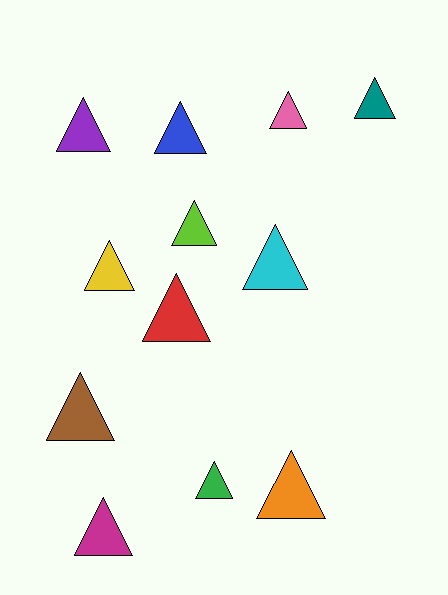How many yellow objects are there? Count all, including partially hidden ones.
There is 1 yellow object.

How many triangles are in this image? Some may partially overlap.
There are 12 triangles.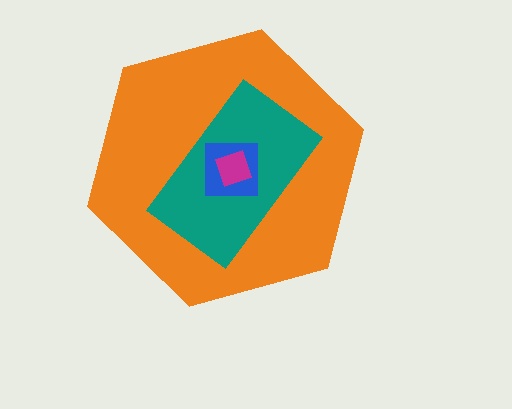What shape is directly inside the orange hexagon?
The teal rectangle.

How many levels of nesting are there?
4.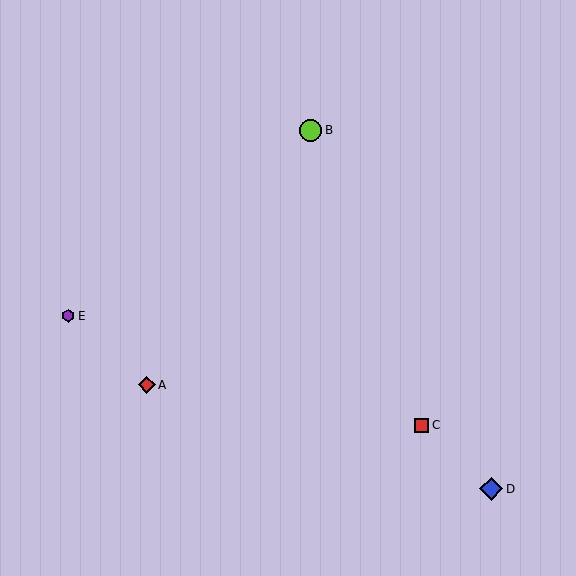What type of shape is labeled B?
Shape B is a lime circle.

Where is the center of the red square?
The center of the red square is at (422, 425).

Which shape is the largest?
The blue diamond (labeled D) is the largest.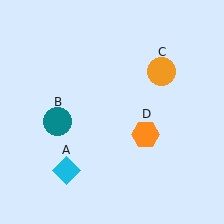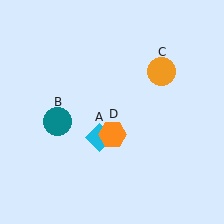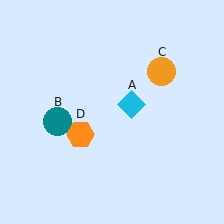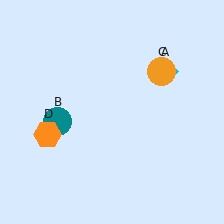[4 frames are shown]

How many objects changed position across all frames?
2 objects changed position: cyan diamond (object A), orange hexagon (object D).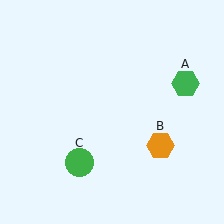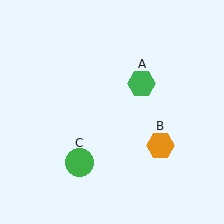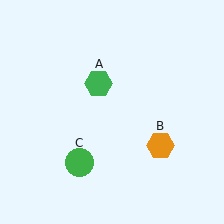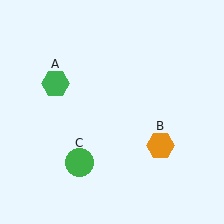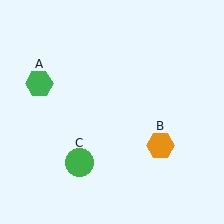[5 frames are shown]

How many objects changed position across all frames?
1 object changed position: green hexagon (object A).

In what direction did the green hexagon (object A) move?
The green hexagon (object A) moved left.